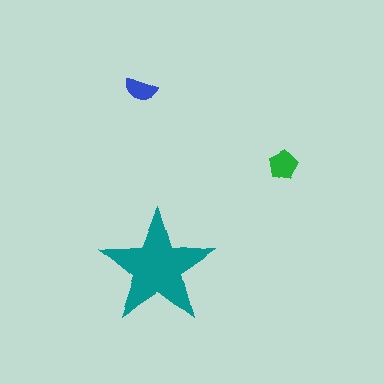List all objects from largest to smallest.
The teal star, the green pentagon, the blue semicircle.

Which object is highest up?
The blue semicircle is topmost.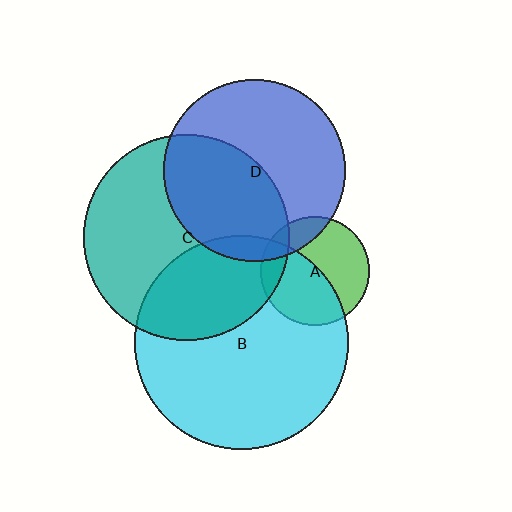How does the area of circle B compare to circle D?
Approximately 1.4 times.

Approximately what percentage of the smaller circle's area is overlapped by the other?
Approximately 50%.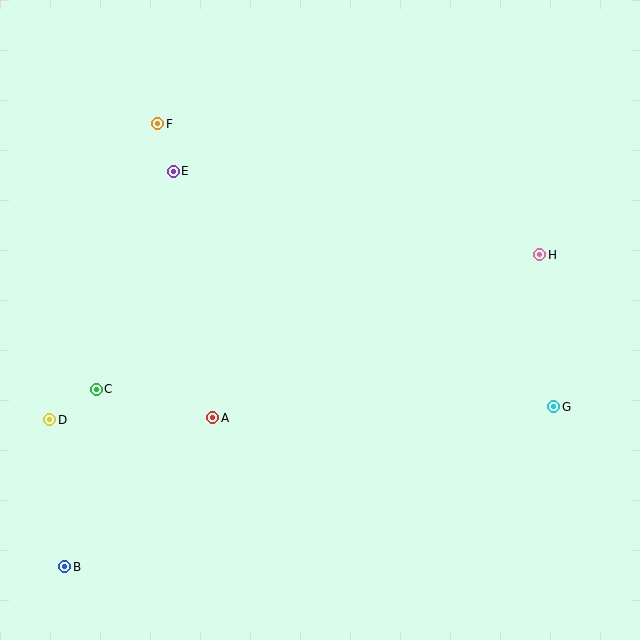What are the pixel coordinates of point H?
Point H is at (540, 255).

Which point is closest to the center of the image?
Point A at (213, 418) is closest to the center.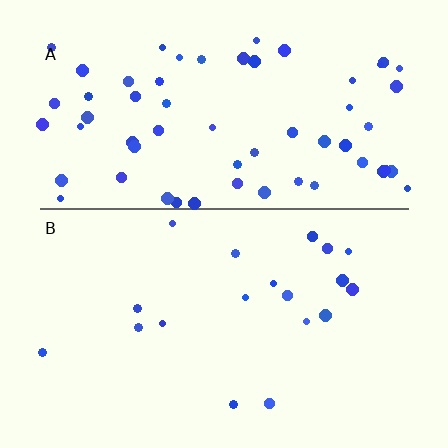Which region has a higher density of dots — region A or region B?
A (the top).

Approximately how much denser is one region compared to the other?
Approximately 3.2× — region A over region B.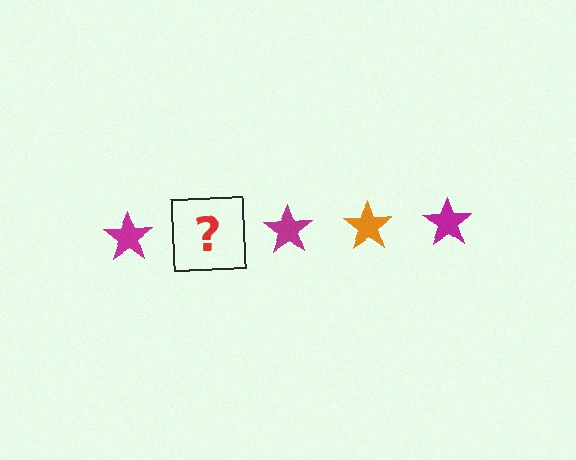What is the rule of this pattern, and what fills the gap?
The rule is that the pattern cycles through magenta, orange stars. The gap should be filled with an orange star.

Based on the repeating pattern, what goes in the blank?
The blank should be an orange star.